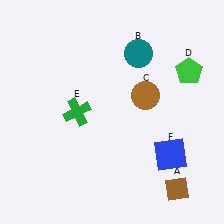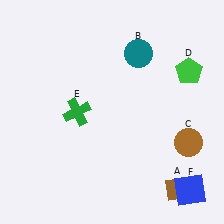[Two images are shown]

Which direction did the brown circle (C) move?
The brown circle (C) moved down.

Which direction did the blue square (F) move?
The blue square (F) moved down.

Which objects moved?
The objects that moved are: the brown circle (C), the blue square (F).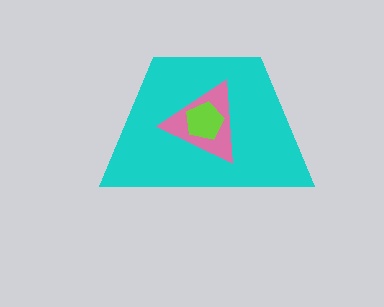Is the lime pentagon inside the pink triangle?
Yes.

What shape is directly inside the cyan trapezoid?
The pink triangle.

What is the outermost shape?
The cyan trapezoid.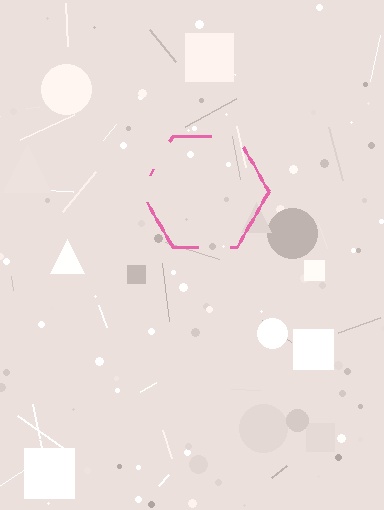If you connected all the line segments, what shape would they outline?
They would outline a hexagon.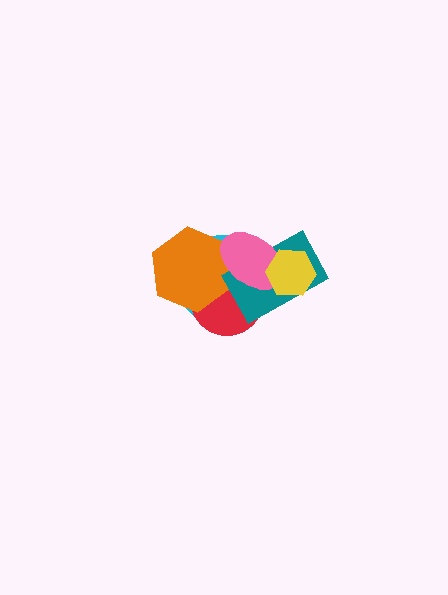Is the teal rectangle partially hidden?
Yes, it is partially covered by another shape.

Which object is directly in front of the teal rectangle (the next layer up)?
The pink ellipse is directly in front of the teal rectangle.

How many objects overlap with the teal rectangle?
4 objects overlap with the teal rectangle.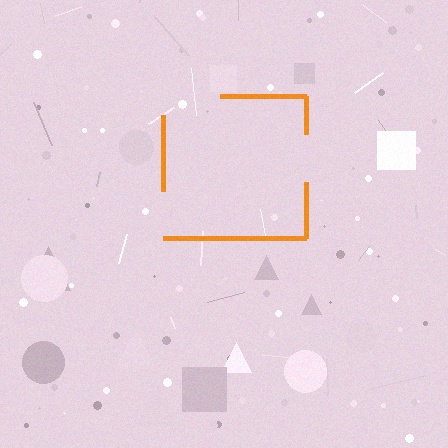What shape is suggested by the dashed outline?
The dashed outline suggests a square.